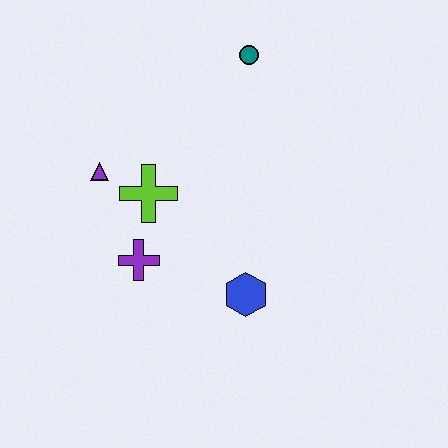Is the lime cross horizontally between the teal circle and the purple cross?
Yes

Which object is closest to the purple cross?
The lime cross is closest to the purple cross.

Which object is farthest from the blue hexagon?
The teal circle is farthest from the blue hexagon.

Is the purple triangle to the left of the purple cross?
Yes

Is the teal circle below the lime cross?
No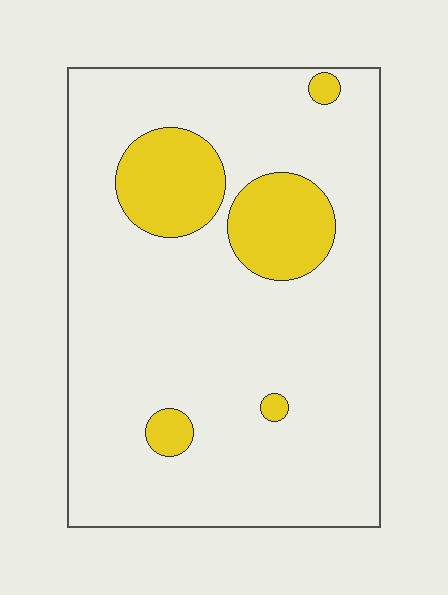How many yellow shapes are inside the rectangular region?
5.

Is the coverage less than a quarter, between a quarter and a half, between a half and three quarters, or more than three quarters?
Less than a quarter.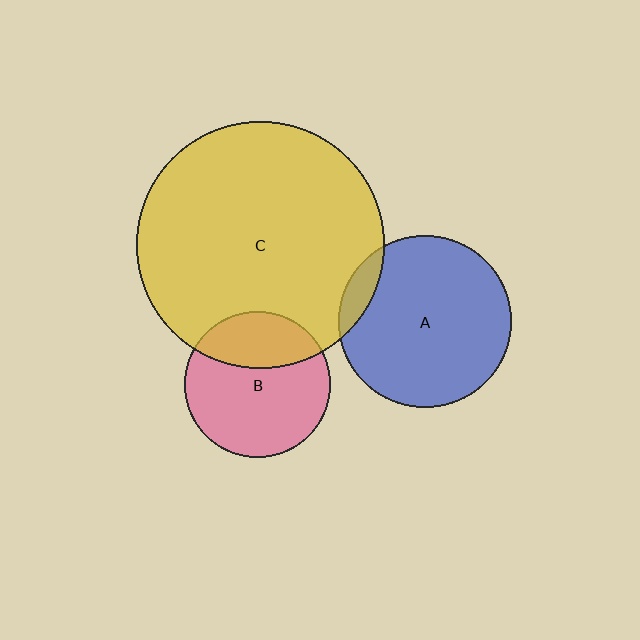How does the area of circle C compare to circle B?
Approximately 2.9 times.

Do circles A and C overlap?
Yes.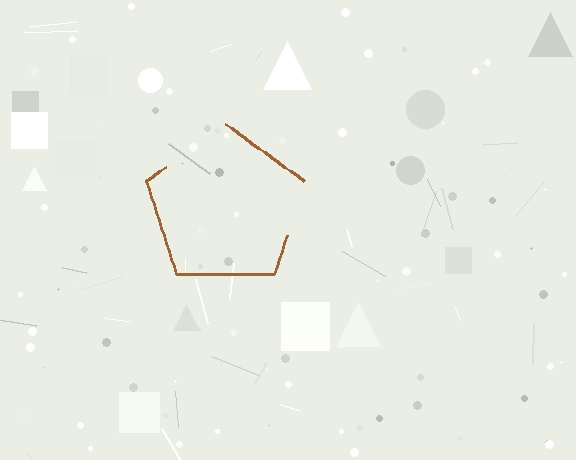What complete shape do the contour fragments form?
The contour fragments form a pentagon.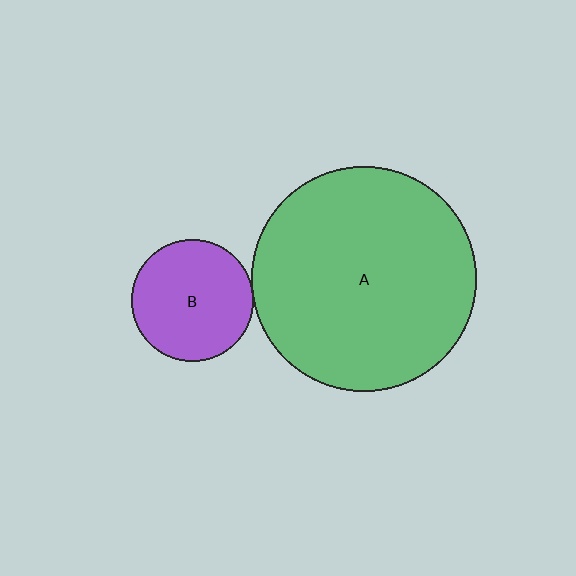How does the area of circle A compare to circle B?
Approximately 3.4 times.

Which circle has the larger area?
Circle A (green).